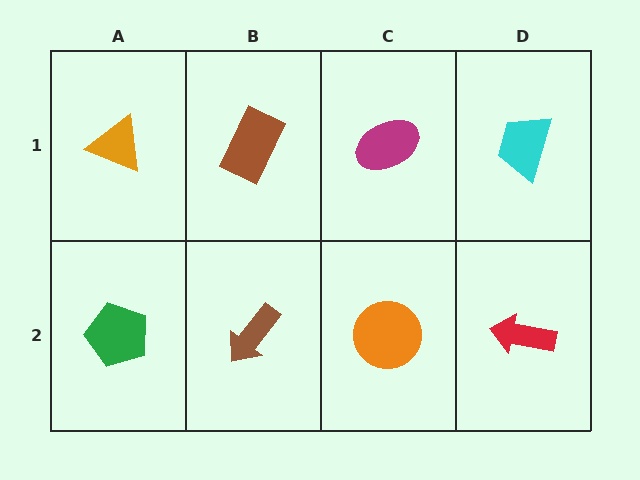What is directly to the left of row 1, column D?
A magenta ellipse.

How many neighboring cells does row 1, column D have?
2.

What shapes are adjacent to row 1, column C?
An orange circle (row 2, column C), a brown rectangle (row 1, column B), a cyan trapezoid (row 1, column D).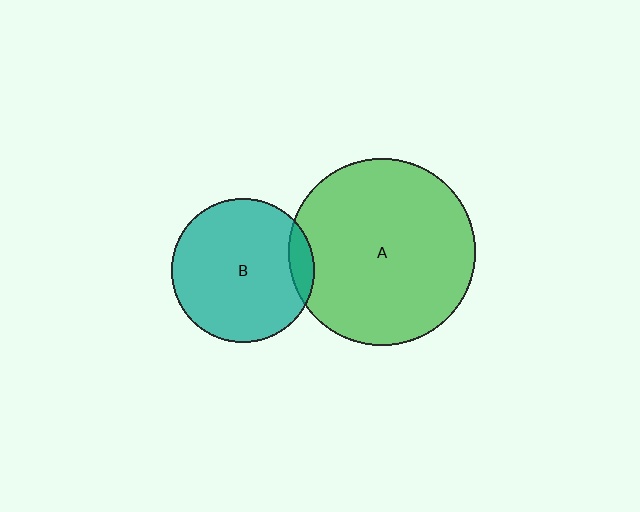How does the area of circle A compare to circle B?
Approximately 1.7 times.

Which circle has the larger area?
Circle A (green).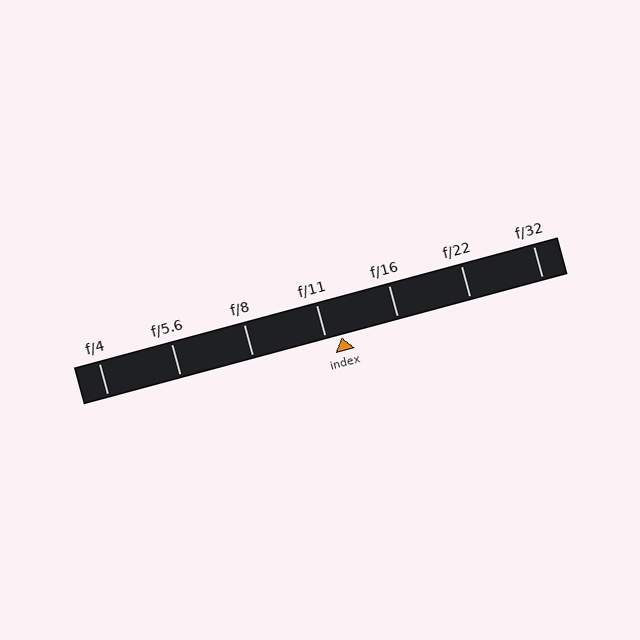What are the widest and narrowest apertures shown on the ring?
The widest aperture shown is f/4 and the narrowest is f/32.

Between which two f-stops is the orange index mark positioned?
The index mark is between f/11 and f/16.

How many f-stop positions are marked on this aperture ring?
There are 7 f-stop positions marked.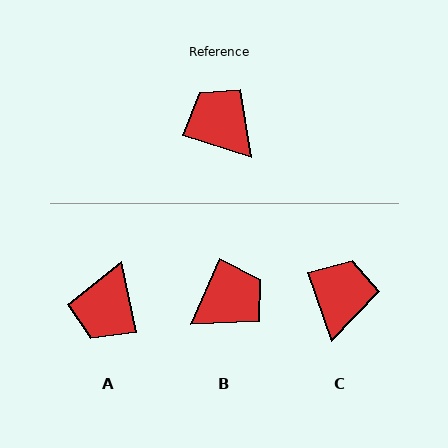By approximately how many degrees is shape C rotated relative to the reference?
Approximately 53 degrees clockwise.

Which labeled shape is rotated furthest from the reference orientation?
A, about 120 degrees away.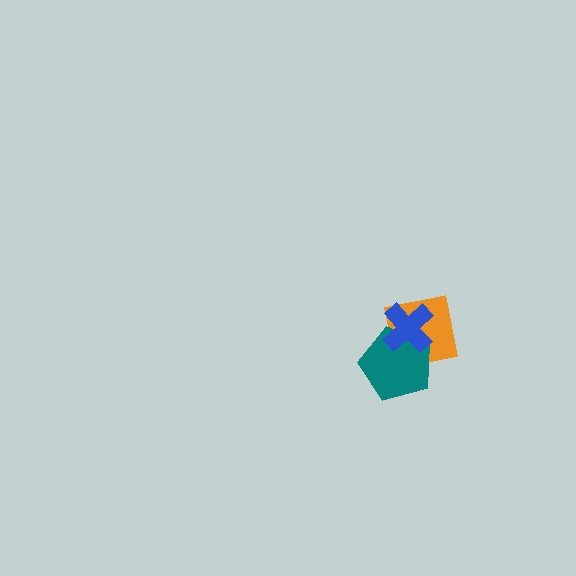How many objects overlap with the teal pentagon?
2 objects overlap with the teal pentagon.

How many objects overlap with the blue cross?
2 objects overlap with the blue cross.